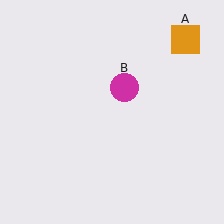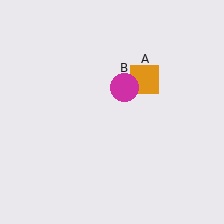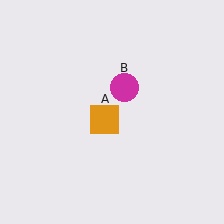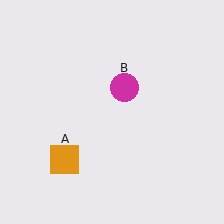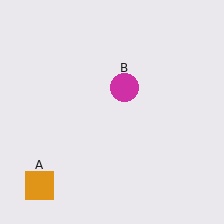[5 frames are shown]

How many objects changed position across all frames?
1 object changed position: orange square (object A).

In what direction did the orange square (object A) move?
The orange square (object A) moved down and to the left.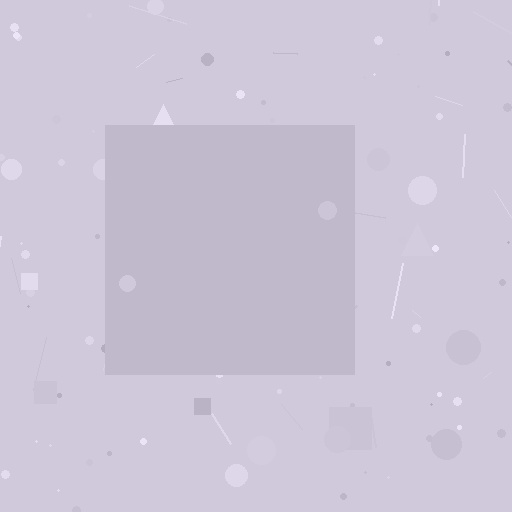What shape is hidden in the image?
A square is hidden in the image.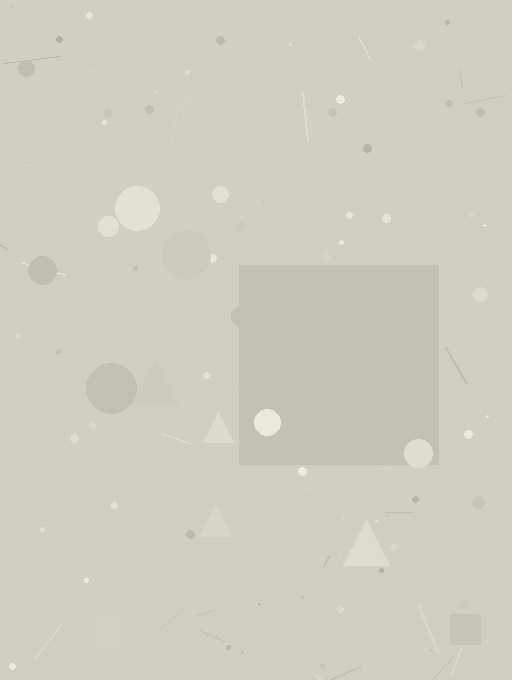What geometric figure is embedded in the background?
A square is embedded in the background.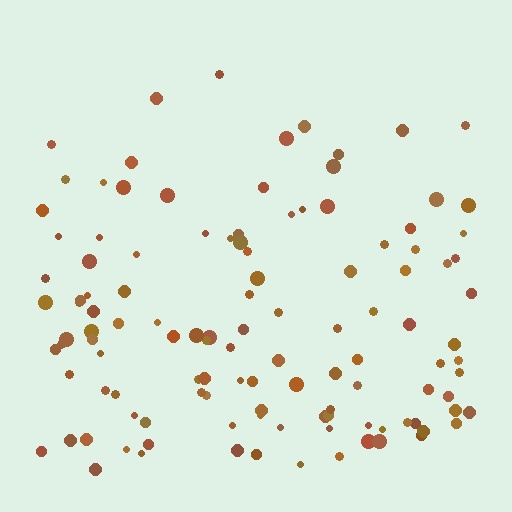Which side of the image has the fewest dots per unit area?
The top.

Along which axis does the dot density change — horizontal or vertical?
Vertical.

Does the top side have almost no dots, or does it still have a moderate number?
Still a moderate number, just noticeably fewer than the bottom.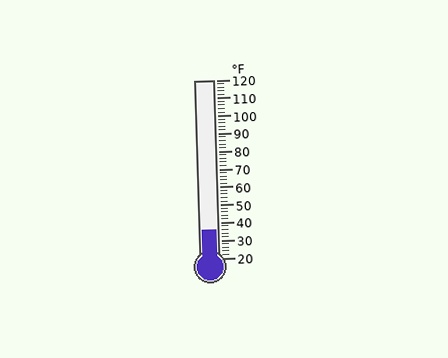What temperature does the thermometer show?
The thermometer shows approximately 36°F.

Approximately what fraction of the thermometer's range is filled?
The thermometer is filled to approximately 15% of its range.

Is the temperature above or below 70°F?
The temperature is below 70°F.